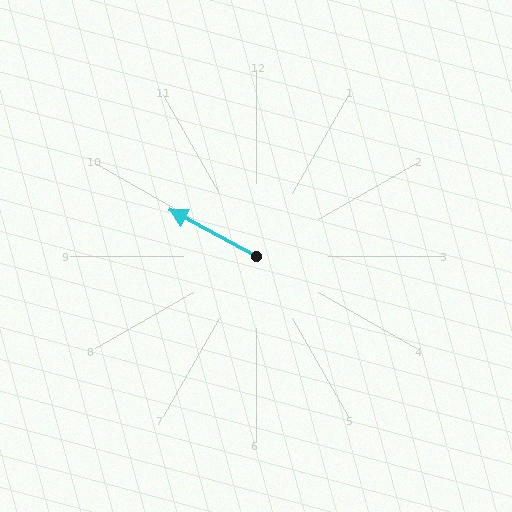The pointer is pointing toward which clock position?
Roughly 10 o'clock.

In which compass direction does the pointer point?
Northwest.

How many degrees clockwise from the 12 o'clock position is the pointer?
Approximately 298 degrees.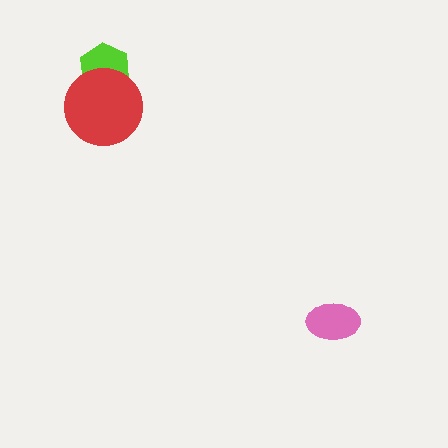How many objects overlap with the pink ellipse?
0 objects overlap with the pink ellipse.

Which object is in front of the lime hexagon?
The red circle is in front of the lime hexagon.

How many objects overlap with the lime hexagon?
1 object overlaps with the lime hexagon.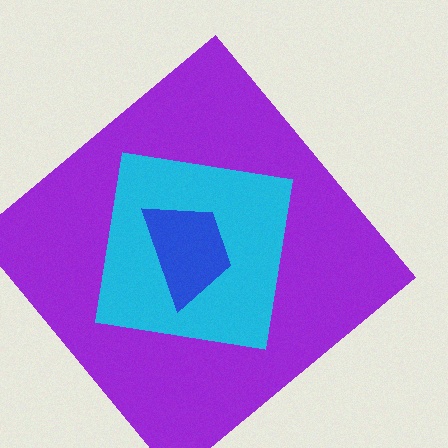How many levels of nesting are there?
3.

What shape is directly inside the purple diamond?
The cyan square.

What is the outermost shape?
The purple diamond.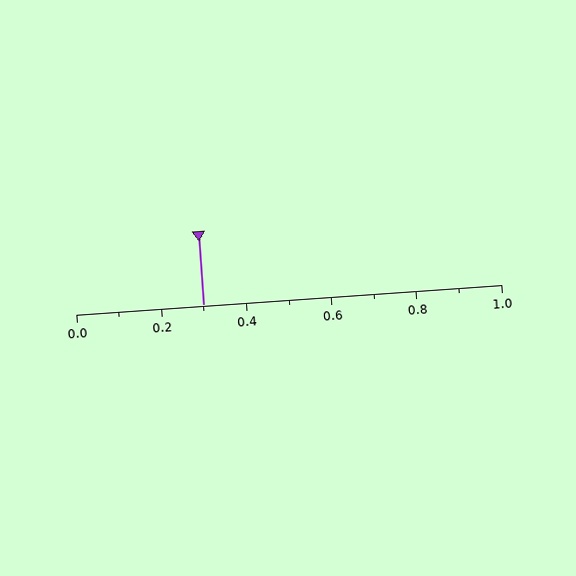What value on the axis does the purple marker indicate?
The marker indicates approximately 0.3.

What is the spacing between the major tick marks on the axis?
The major ticks are spaced 0.2 apart.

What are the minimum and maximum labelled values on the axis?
The axis runs from 0.0 to 1.0.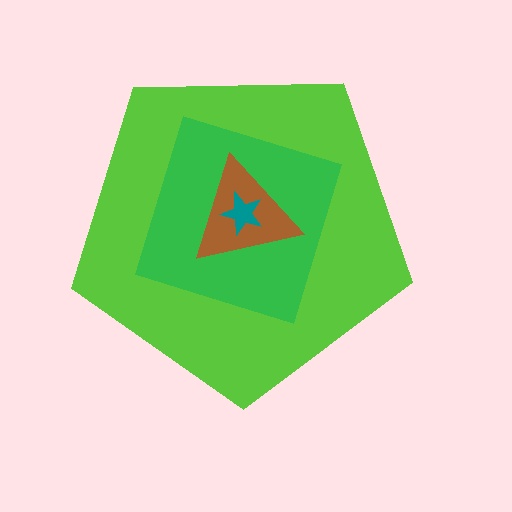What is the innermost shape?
The teal star.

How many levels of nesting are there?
4.